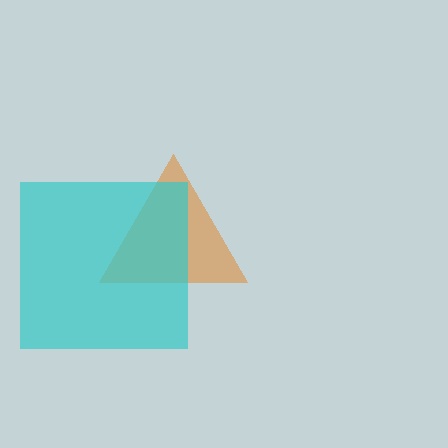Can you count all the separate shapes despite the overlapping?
Yes, there are 2 separate shapes.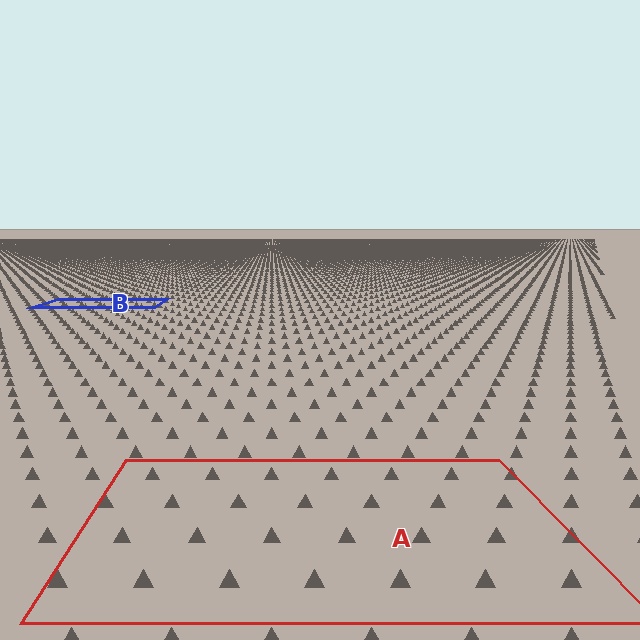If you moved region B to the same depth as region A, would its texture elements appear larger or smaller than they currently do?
They would appear larger. At a closer depth, the same texture elements are projected at a bigger on-screen size.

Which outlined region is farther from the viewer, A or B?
Region B is farther from the viewer — the texture elements inside it appear smaller and more densely packed.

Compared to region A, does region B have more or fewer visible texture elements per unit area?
Region B has more texture elements per unit area — they are packed more densely because it is farther away.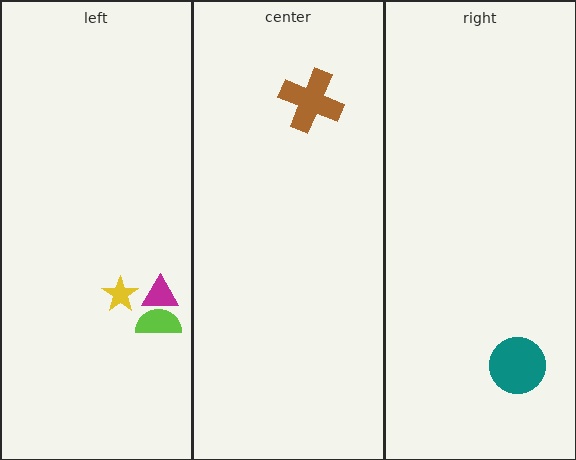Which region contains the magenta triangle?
The left region.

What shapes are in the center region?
The brown cross.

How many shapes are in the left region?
3.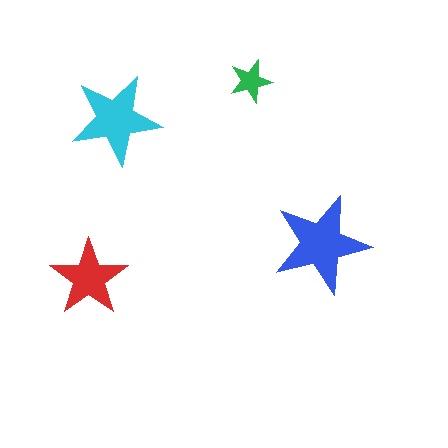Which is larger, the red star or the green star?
The red one.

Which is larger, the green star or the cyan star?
The cyan one.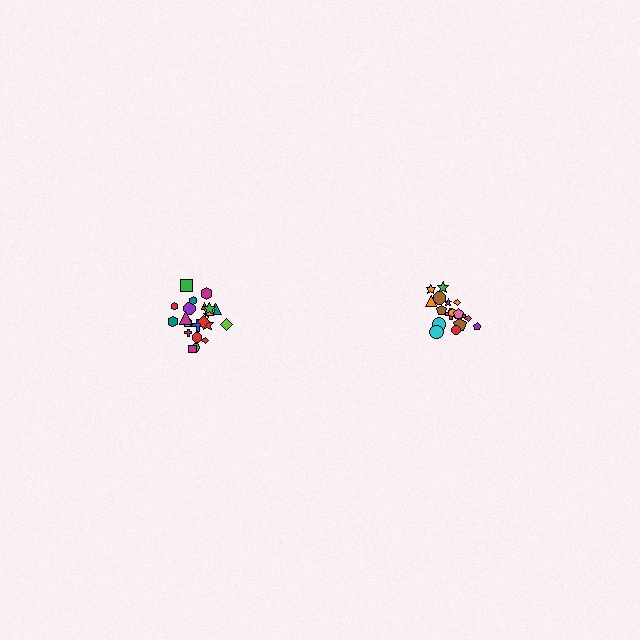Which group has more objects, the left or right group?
The left group.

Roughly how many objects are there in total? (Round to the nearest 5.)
Roughly 40 objects in total.